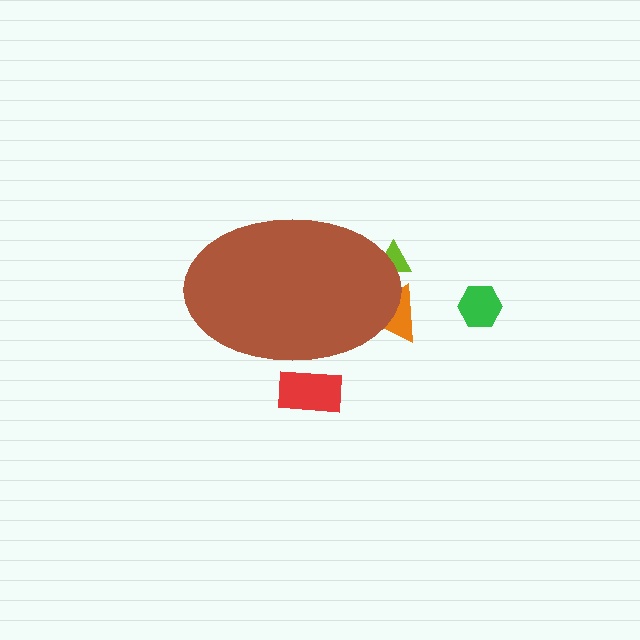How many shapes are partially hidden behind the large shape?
3 shapes are partially hidden.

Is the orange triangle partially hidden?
Yes, the orange triangle is partially hidden behind the brown ellipse.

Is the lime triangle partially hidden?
Yes, the lime triangle is partially hidden behind the brown ellipse.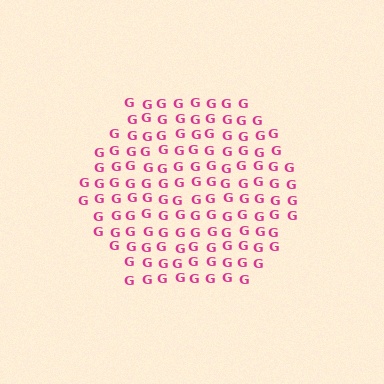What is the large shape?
The large shape is a hexagon.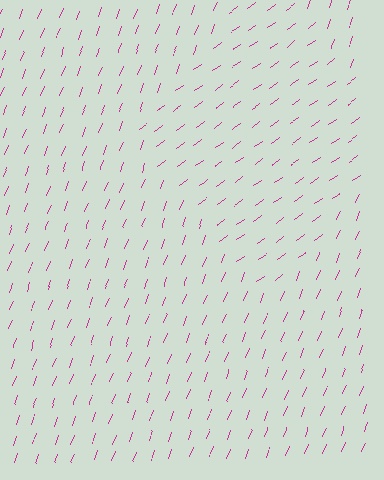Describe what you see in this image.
The image is filled with small magenta line segments. A diamond region in the image has lines oriented differently from the surrounding lines, creating a visible texture boundary.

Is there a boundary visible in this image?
Yes, there is a texture boundary formed by a change in line orientation.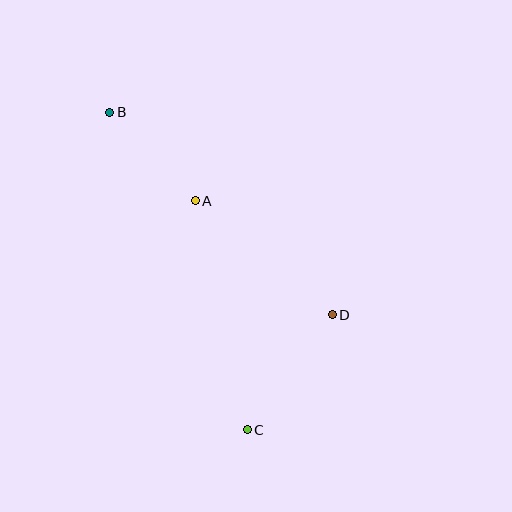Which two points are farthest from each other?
Points B and C are farthest from each other.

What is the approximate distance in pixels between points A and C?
The distance between A and C is approximately 235 pixels.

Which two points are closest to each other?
Points A and B are closest to each other.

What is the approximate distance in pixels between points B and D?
The distance between B and D is approximately 301 pixels.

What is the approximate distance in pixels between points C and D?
The distance between C and D is approximately 143 pixels.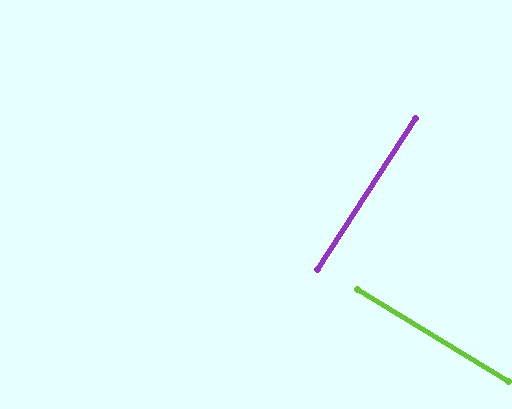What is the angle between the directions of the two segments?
Approximately 88 degrees.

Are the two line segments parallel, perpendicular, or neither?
Perpendicular — they meet at approximately 88°.